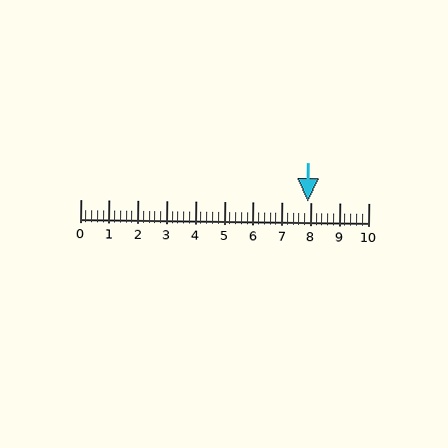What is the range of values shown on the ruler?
The ruler shows values from 0 to 10.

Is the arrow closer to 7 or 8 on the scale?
The arrow is closer to 8.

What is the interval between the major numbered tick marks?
The major tick marks are spaced 1 units apart.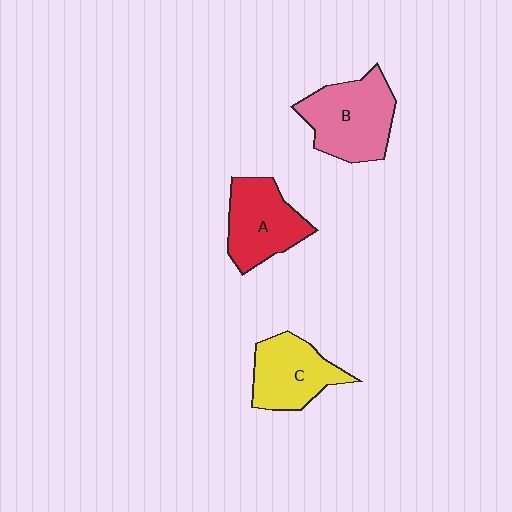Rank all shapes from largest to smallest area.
From largest to smallest: B (pink), A (red), C (yellow).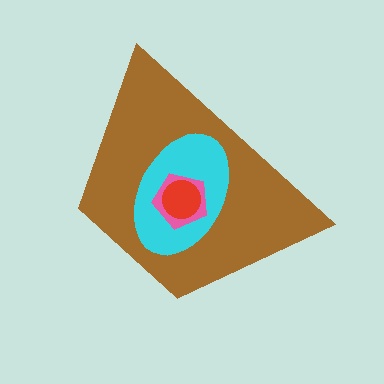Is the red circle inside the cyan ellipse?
Yes.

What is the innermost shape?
The red circle.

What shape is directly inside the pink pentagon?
The red circle.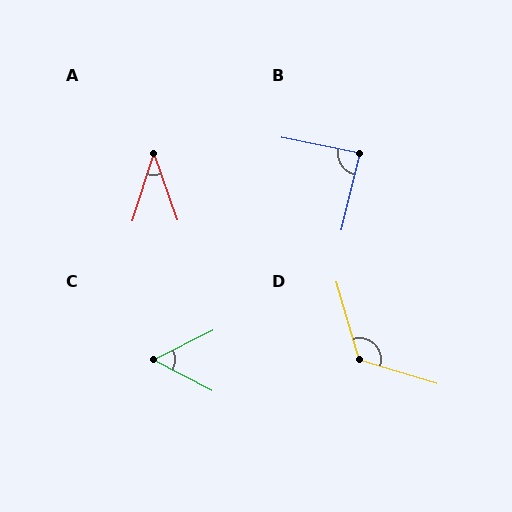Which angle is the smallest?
A, at approximately 37 degrees.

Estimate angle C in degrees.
Approximately 54 degrees.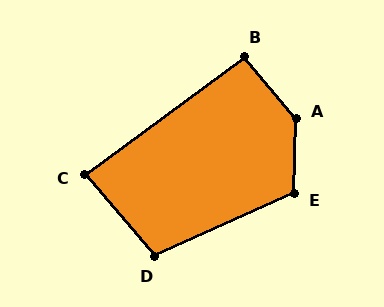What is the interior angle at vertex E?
Approximately 116 degrees (obtuse).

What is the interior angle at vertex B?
Approximately 94 degrees (approximately right).